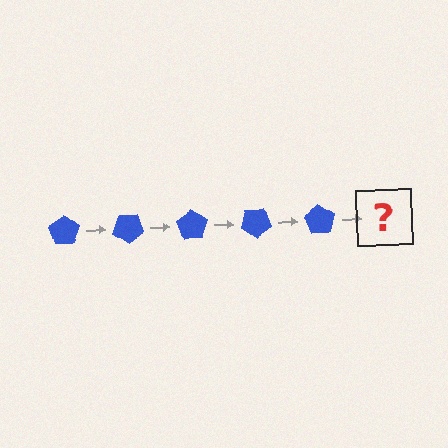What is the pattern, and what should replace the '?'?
The pattern is that the pentagon rotates 35 degrees each step. The '?' should be a blue pentagon rotated 175 degrees.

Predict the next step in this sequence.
The next step is a blue pentagon rotated 175 degrees.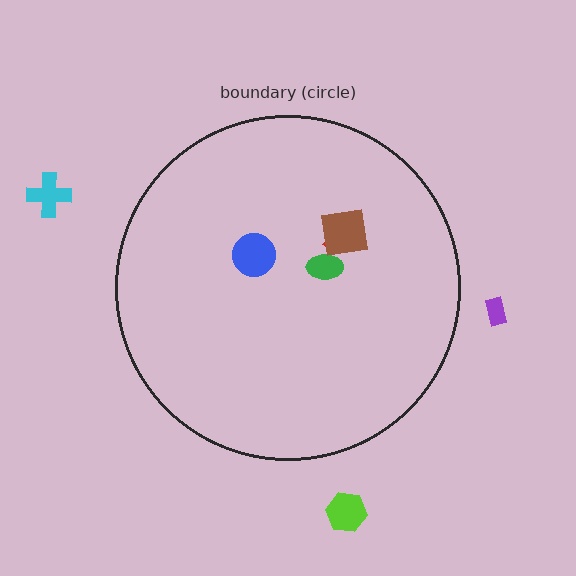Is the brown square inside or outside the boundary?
Inside.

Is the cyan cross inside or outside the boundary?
Outside.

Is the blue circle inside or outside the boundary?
Inside.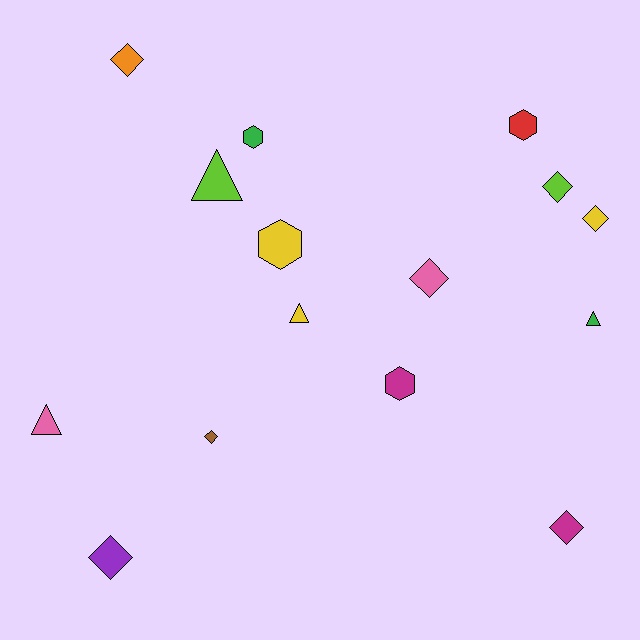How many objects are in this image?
There are 15 objects.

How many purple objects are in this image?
There is 1 purple object.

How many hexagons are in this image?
There are 4 hexagons.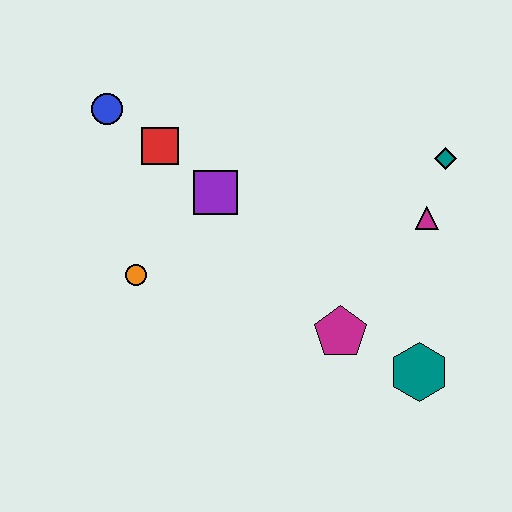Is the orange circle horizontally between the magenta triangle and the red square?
No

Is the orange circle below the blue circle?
Yes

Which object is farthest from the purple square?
The teal hexagon is farthest from the purple square.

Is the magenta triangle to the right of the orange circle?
Yes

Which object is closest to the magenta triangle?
The teal diamond is closest to the magenta triangle.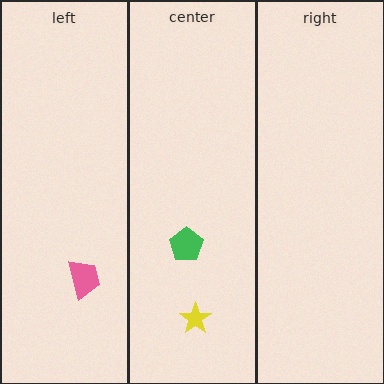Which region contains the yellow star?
The center region.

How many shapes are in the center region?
2.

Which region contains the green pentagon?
The center region.